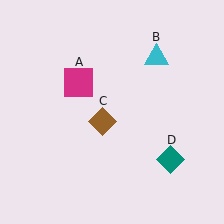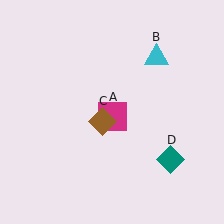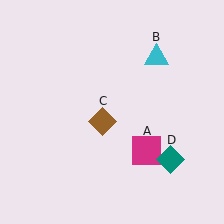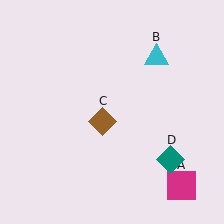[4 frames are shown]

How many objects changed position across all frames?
1 object changed position: magenta square (object A).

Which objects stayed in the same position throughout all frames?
Cyan triangle (object B) and brown diamond (object C) and teal diamond (object D) remained stationary.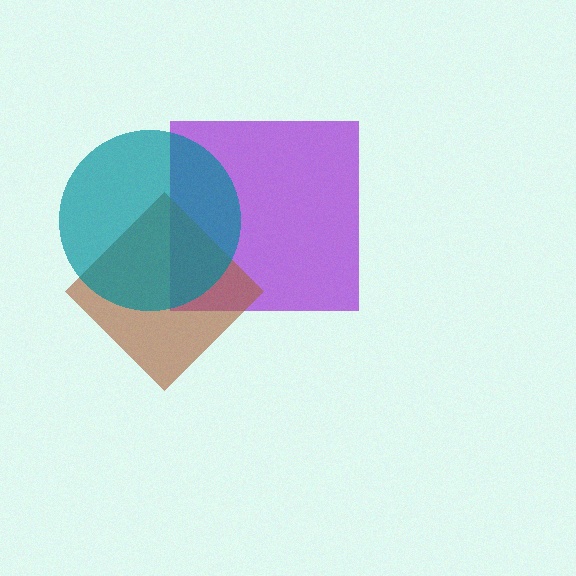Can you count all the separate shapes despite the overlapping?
Yes, there are 3 separate shapes.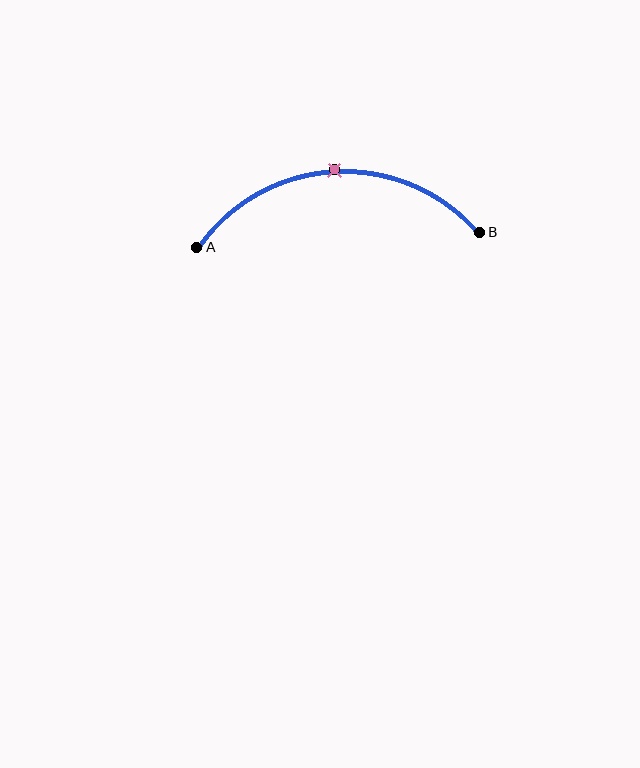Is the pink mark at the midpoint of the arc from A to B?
Yes. The pink mark lies on the arc at equal arc-length from both A and B — it is the arc midpoint.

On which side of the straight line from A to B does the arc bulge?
The arc bulges above the straight line connecting A and B.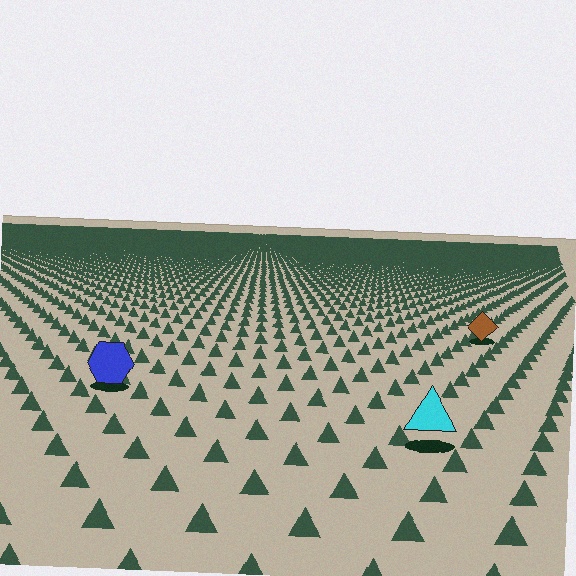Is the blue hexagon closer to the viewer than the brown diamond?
Yes. The blue hexagon is closer — you can tell from the texture gradient: the ground texture is coarser near it.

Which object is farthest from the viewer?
The brown diamond is farthest from the viewer. It appears smaller and the ground texture around it is denser.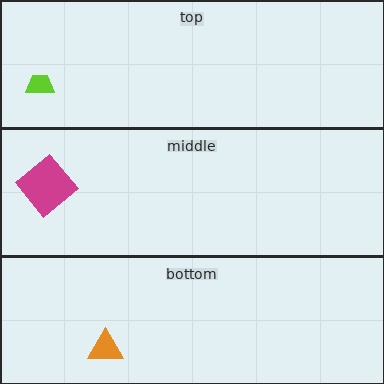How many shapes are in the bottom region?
1.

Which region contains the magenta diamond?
The middle region.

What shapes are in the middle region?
The magenta diamond.